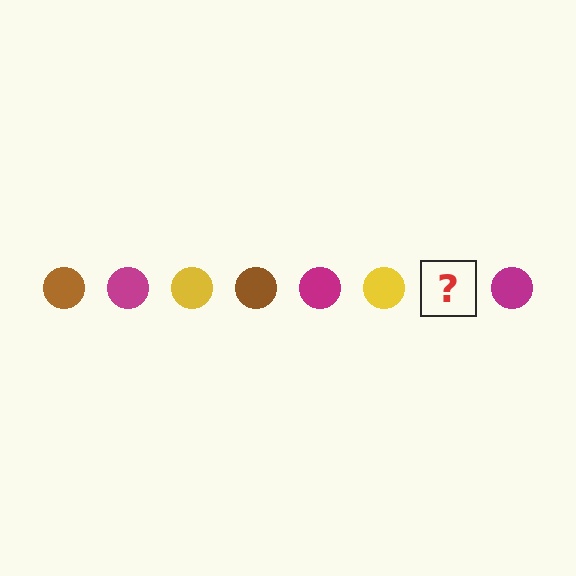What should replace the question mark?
The question mark should be replaced with a brown circle.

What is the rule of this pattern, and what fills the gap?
The rule is that the pattern cycles through brown, magenta, yellow circles. The gap should be filled with a brown circle.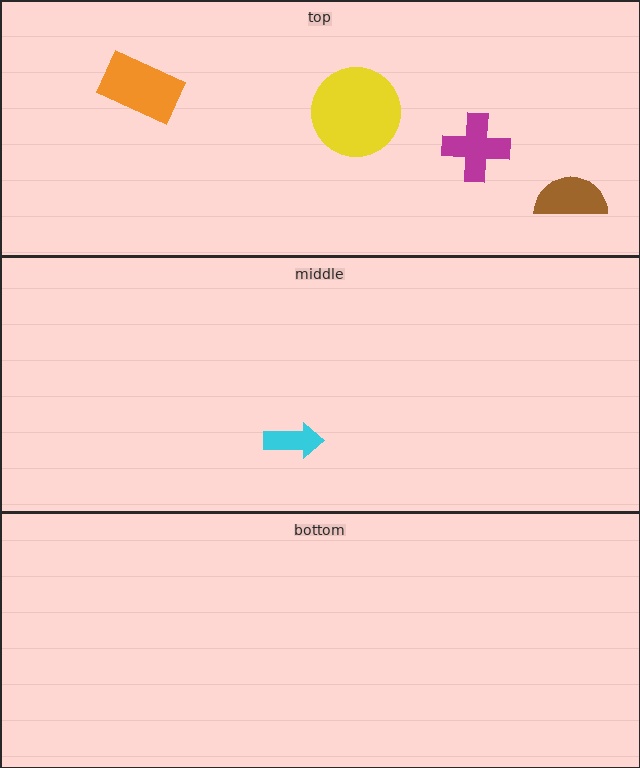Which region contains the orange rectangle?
The top region.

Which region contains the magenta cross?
The top region.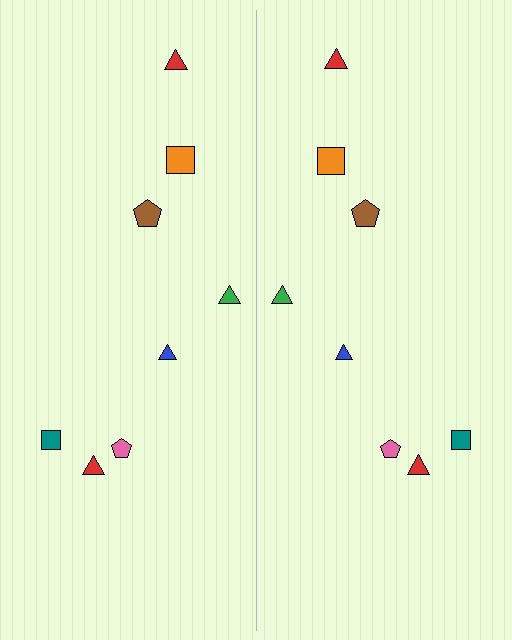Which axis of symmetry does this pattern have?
The pattern has a vertical axis of symmetry running through the center of the image.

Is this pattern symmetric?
Yes, this pattern has bilateral (reflection) symmetry.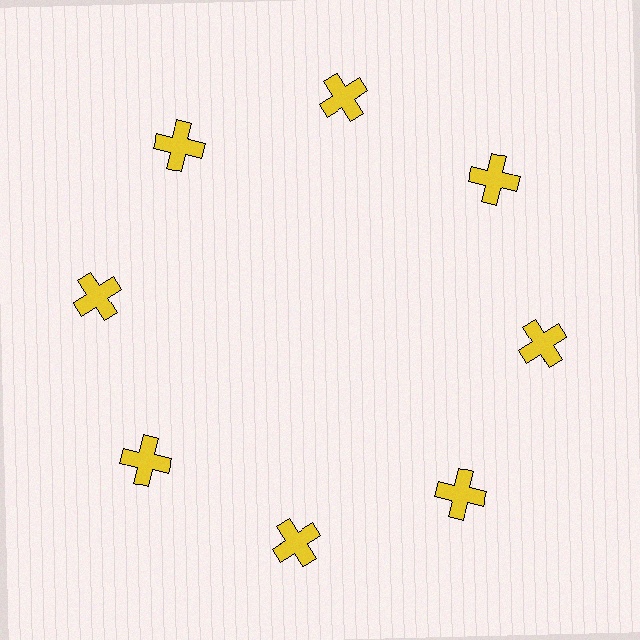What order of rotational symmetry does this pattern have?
This pattern has 8-fold rotational symmetry.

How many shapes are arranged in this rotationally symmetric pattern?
There are 8 shapes, arranged in 8 groups of 1.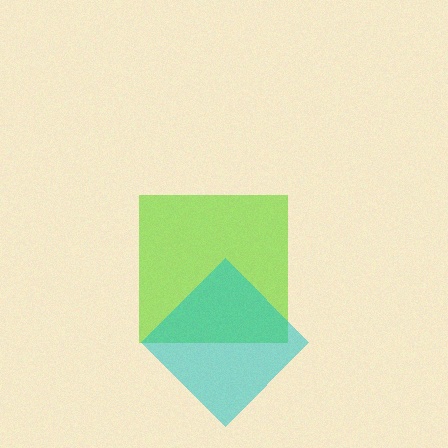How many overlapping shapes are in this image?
There are 2 overlapping shapes in the image.